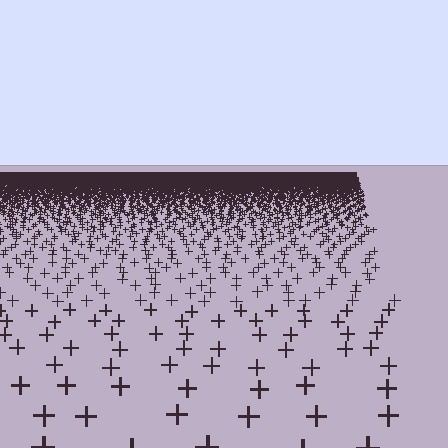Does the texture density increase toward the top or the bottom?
Density increases toward the top.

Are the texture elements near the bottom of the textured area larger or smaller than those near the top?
Larger. Near the bottom, elements are closer to the viewer and appear at a bigger on-screen size.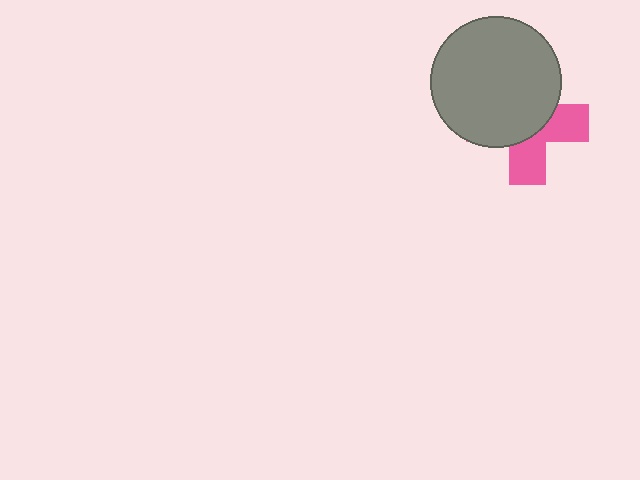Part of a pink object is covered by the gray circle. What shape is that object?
It is a cross.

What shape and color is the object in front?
The object in front is a gray circle.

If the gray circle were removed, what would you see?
You would see the complete pink cross.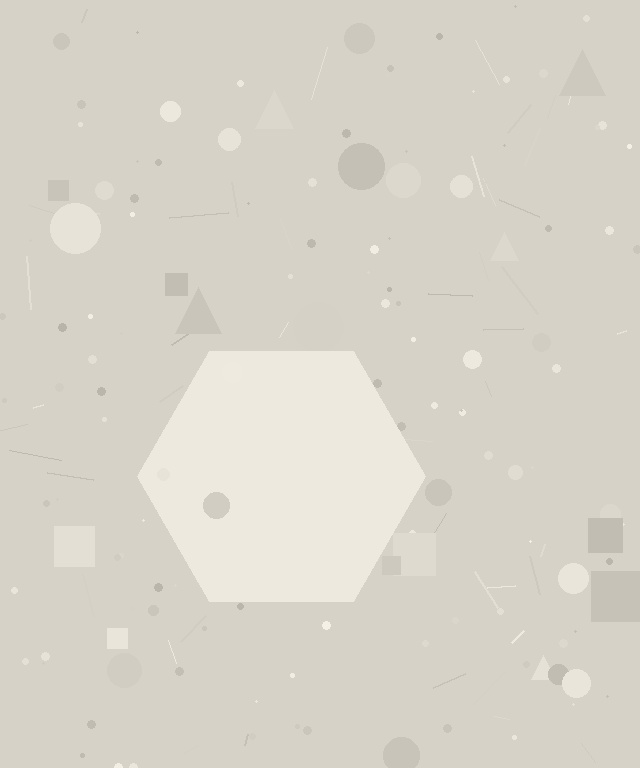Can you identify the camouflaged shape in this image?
The camouflaged shape is a hexagon.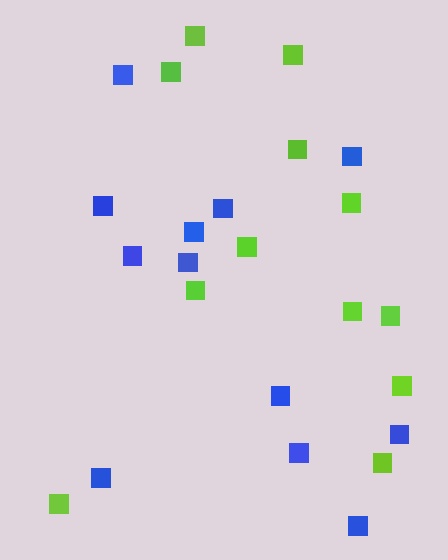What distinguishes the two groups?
There are 2 groups: one group of blue squares (12) and one group of lime squares (12).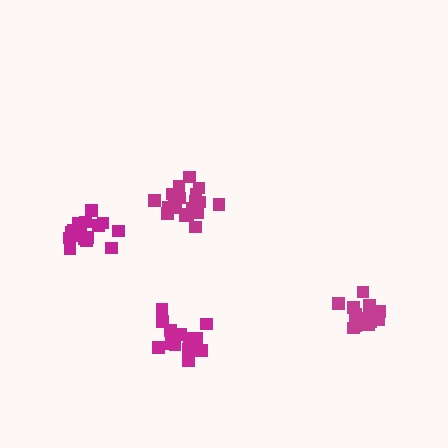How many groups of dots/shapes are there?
There are 4 groups.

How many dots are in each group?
Group 1: 19 dots, Group 2: 16 dots, Group 3: 14 dots, Group 4: 16 dots (65 total).